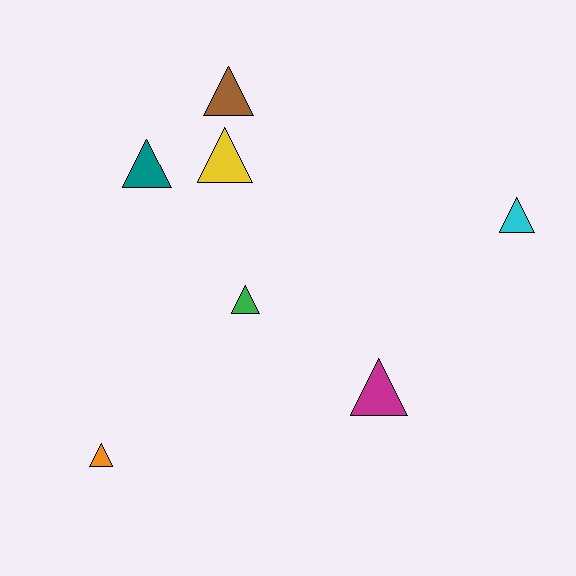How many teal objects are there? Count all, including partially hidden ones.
There is 1 teal object.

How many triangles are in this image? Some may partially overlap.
There are 7 triangles.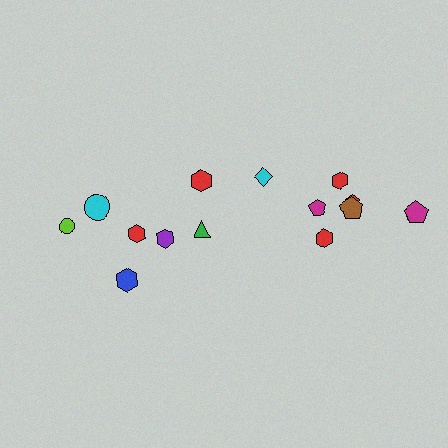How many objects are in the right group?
There are 8 objects.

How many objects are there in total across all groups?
There are 14 objects.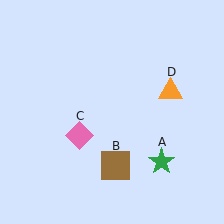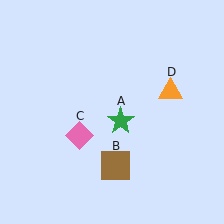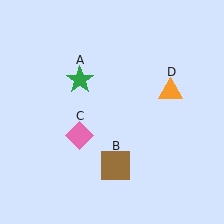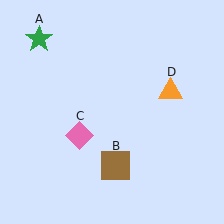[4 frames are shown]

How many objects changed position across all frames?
1 object changed position: green star (object A).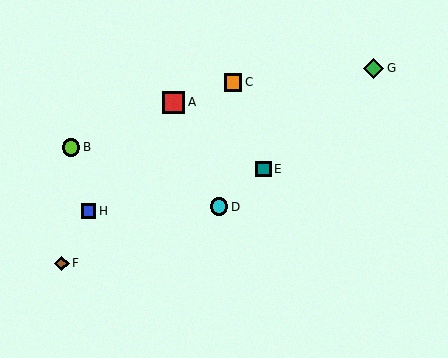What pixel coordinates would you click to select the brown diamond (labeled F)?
Click at (62, 263) to select the brown diamond F.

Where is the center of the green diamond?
The center of the green diamond is at (373, 68).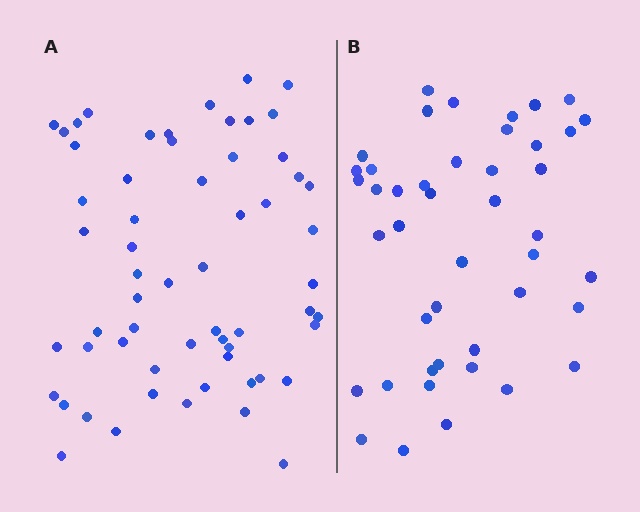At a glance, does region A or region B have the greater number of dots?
Region A (the left region) has more dots.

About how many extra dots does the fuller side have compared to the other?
Region A has approximately 15 more dots than region B.